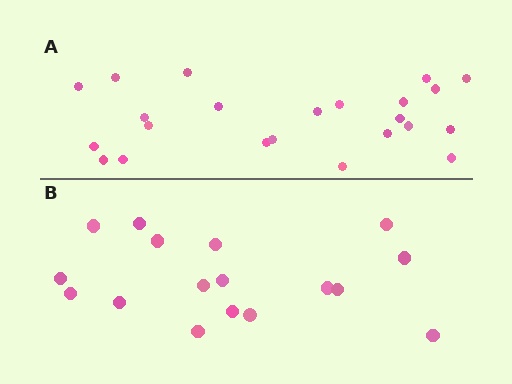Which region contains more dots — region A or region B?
Region A (the top region) has more dots.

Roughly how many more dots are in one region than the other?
Region A has about 6 more dots than region B.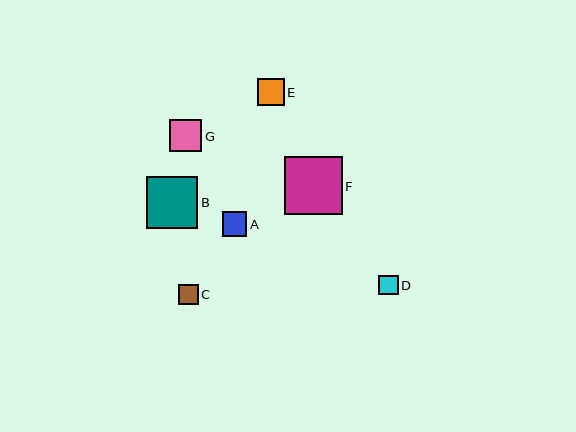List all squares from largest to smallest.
From largest to smallest: F, B, G, E, A, D, C.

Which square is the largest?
Square F is the largest with a size of approximately 58 pixels.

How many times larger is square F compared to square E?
Square F is approximately 2.1 times the size of square E.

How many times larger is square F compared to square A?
Square F is approximately 2.3 times the size of square A.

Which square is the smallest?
Square C is the smallest with a size of approximately 19 pixels.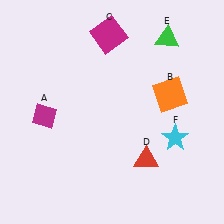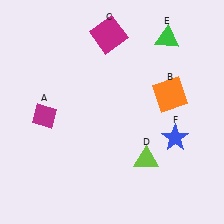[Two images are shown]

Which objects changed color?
D changed from red to lime. F changed from cyan to blue.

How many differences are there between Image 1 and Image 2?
There are 2 differences between the two images.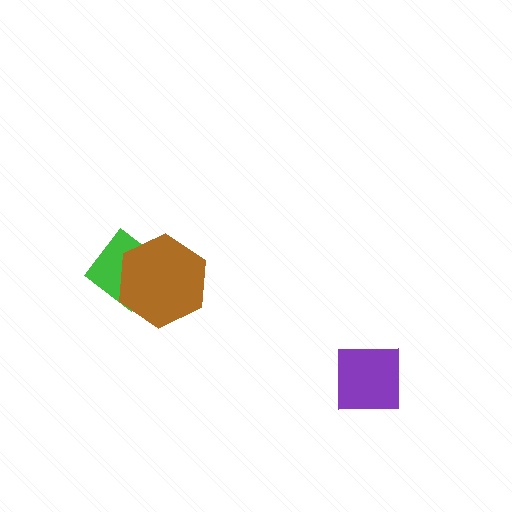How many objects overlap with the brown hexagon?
1 object overlaps with the brown hexagon.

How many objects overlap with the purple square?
0 objects overlap with the purple square.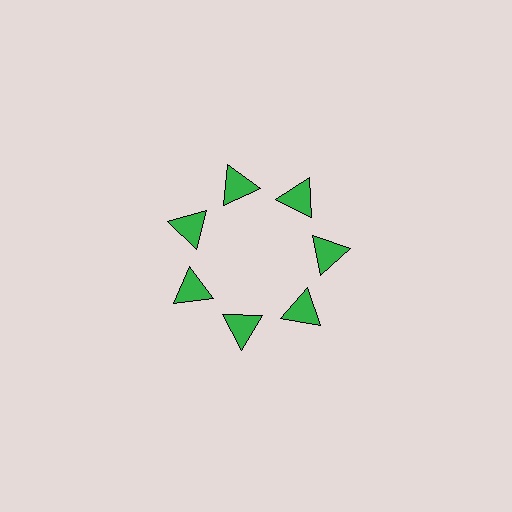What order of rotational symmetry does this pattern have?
This pattern has 7-fold rotational symmetry.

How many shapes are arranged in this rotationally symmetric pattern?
There are 7 shapes, arranged in 7 groups of 1.